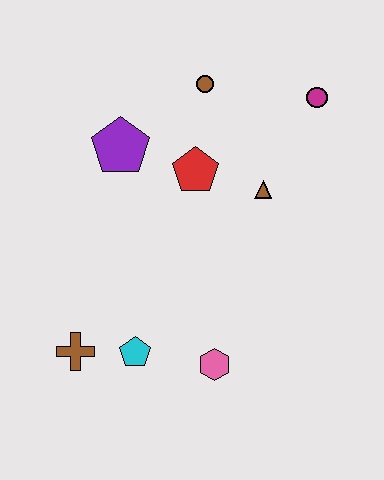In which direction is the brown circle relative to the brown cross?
The brown circle is above the brown cross.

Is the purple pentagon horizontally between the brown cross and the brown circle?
Yes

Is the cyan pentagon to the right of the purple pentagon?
Yes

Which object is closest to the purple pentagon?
The red pentagon is closest to the purple pentagon.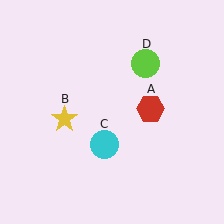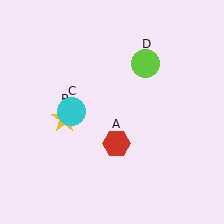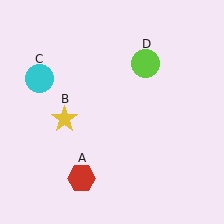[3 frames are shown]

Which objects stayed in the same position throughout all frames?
Yellow star (object B) and lime circle (object D) remained stationary.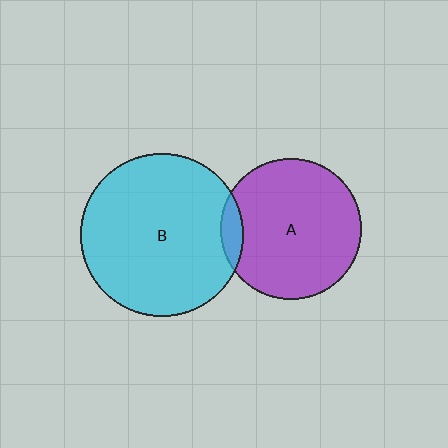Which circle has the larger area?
Circle B (cyan).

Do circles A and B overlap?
Yes.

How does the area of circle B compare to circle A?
Approximately 1.3 times.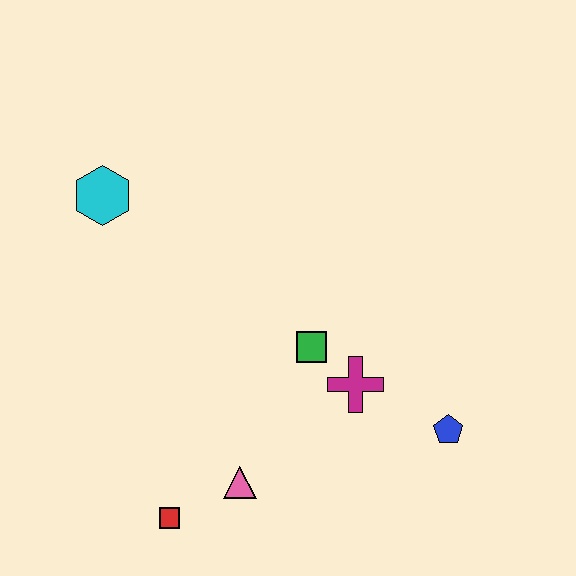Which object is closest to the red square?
The pink triangle is closest to the red square.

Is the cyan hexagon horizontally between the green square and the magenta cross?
No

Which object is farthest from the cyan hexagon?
The blue pentagon is farthest from the cyan hexagon.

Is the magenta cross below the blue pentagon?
No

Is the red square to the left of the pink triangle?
Yes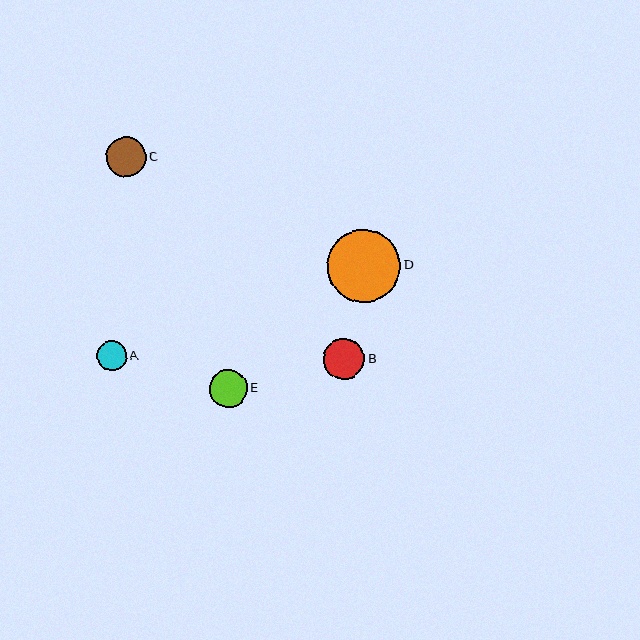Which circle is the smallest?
Circle A is the smallest with a size of approximately 29 pixels.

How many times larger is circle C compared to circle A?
Circle C is approximately 1.4 times the size of circle A.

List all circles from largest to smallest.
From largest to smallest: D, B, C, E, A.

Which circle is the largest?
Circle D is the largest with a size of approximately 73 pixels.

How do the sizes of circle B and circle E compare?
Circle B and circle E are approximately the same size.